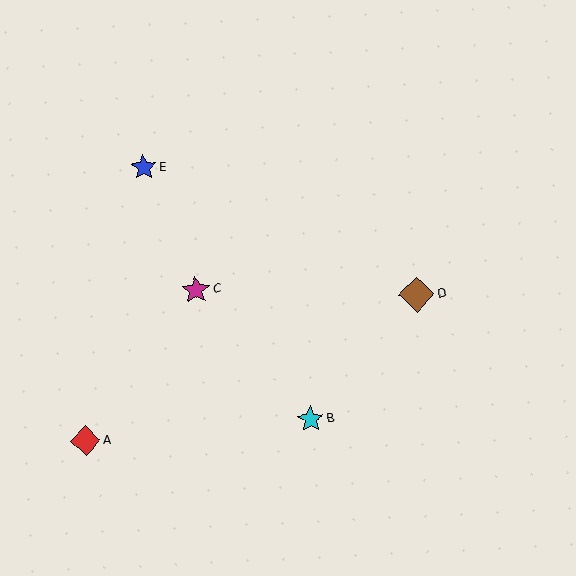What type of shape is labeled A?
Shape A is a red diamond.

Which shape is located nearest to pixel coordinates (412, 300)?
The brown diamond (labeled D) at (417, 295) is nearest to that location.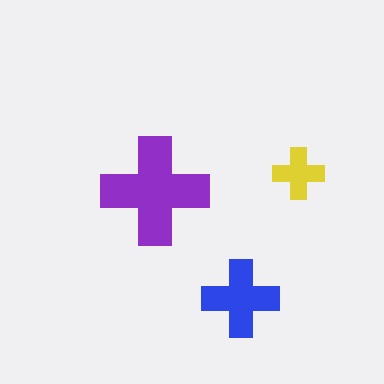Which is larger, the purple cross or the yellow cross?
The purple one.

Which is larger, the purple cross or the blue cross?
The purple one.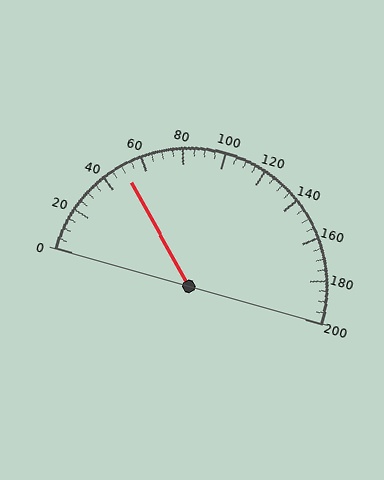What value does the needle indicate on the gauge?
The needle indicates approximately 50.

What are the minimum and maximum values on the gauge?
The gauge ranges from 0 to 200.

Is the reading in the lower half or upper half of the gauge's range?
The reading is in the lower half of the range (0 to 200).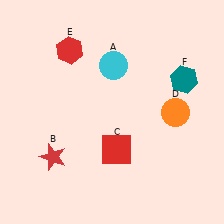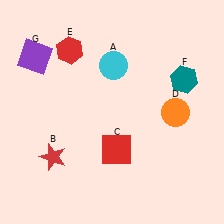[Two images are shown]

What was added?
A purple square (G) was added in Image 2.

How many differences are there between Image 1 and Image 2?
There is 1 difference between the two images.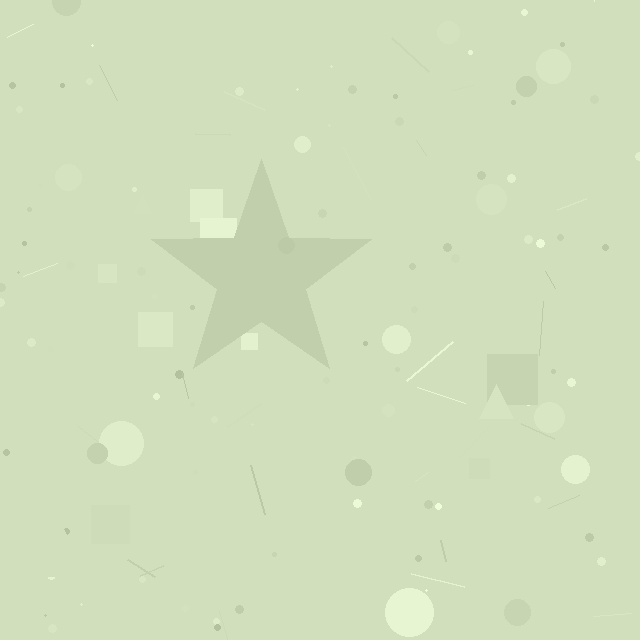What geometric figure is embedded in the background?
A star is embedded in the background.